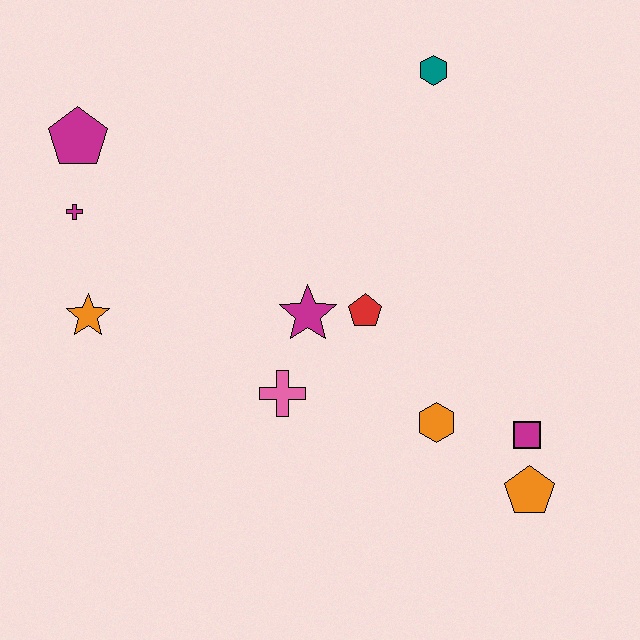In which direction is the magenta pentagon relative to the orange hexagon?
The magenta pentagon is to the left of the orange hexagon.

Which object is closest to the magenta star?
The red pentagon is closest to the magenta star.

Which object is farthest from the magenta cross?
The orange pentagon is farthest from the magenta cross.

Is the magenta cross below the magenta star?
No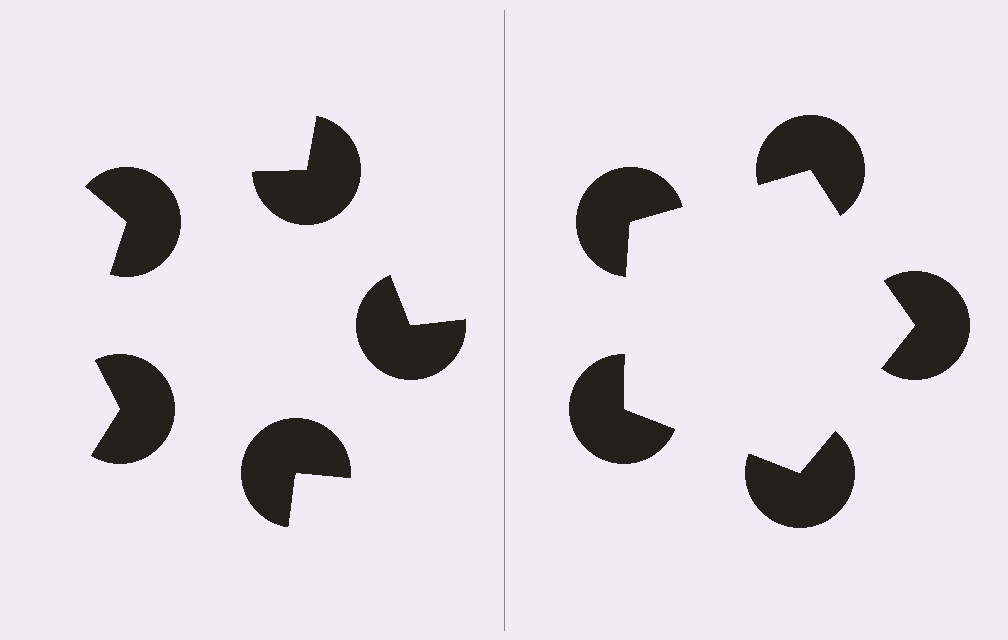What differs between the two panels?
The pac-man discs are positioned identically on both sides; only the wedge orientations differ. On the right they align to a pentagon; on the left they are misaligned.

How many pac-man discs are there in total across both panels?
10 — 5 on each side.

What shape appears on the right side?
An illusory pentagon.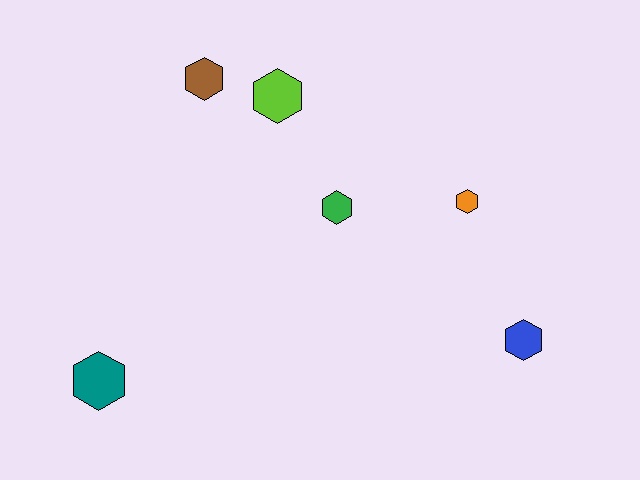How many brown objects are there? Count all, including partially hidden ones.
There is 1 brown object.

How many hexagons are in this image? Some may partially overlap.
There are 6 hexagons.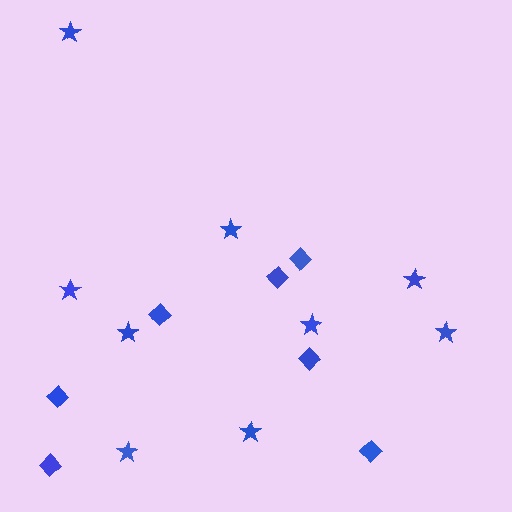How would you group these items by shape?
There are 2 groups: one group of stars (9) and one group of diamonds (7).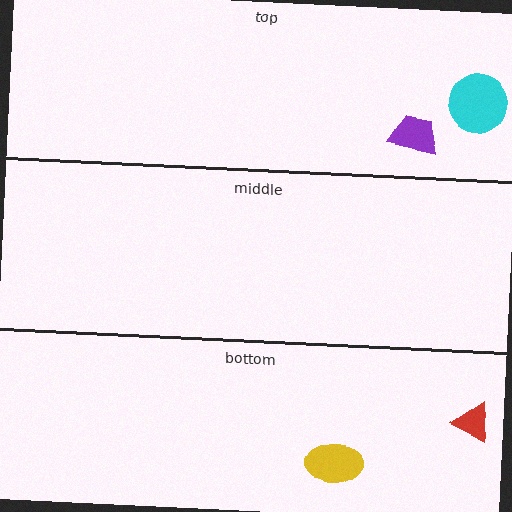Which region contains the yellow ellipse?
The bottom region.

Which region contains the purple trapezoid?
The top region.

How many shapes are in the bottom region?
2.